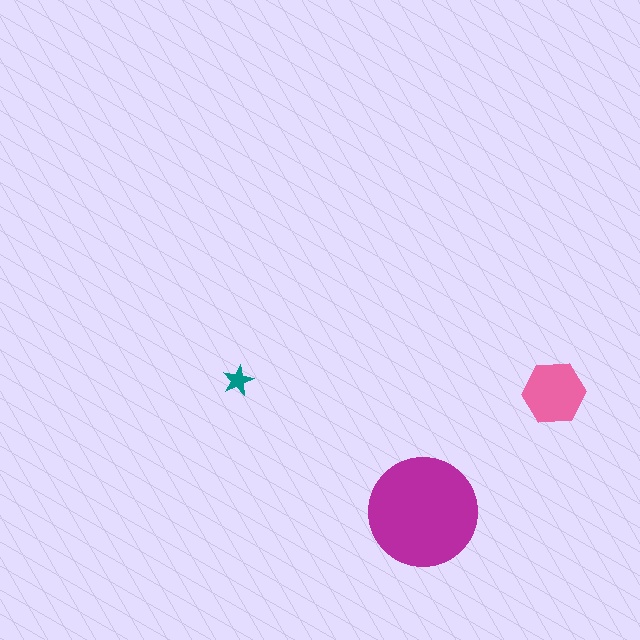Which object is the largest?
The magenta circle.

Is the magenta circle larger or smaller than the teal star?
Larger.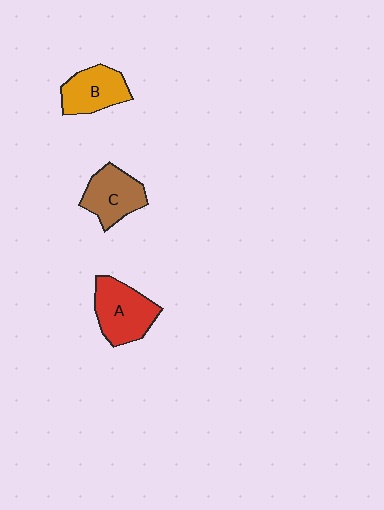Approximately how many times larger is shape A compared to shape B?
Approximately 1.2 times.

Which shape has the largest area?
Shape A (red).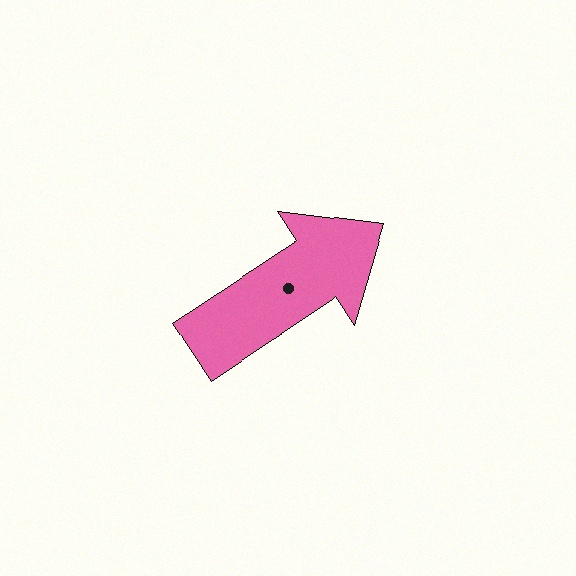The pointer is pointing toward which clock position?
Roughly 2 o'clock.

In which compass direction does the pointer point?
Northeast.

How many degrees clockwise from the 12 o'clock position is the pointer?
Approximately 57 degrees.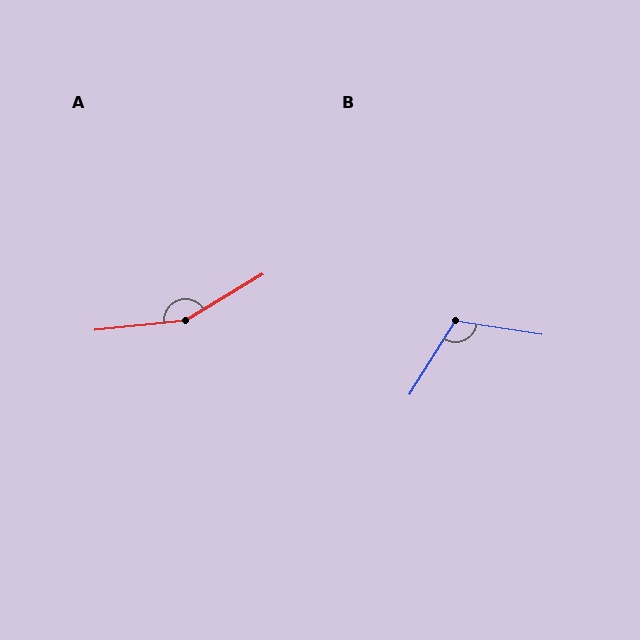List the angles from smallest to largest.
B (113°), A (156°).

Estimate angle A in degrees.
Approximately 156 degrees.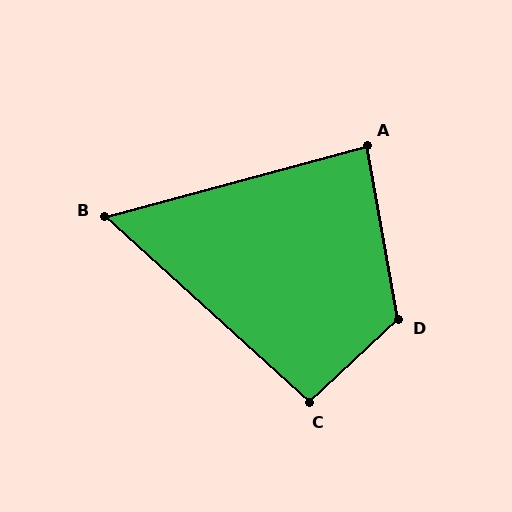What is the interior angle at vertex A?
Approximately 85 degrees (approximately right).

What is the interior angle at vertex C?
Approximately 95 degrees (approximately right).